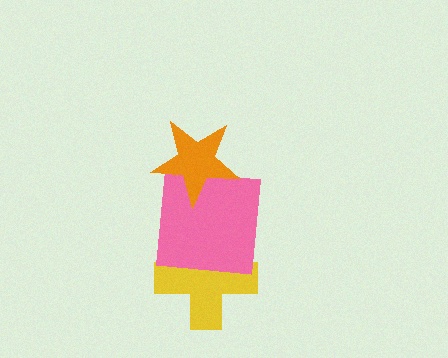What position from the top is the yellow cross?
The yellow cross is 3rd from the top.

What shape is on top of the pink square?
The orange star is on top of the pink square.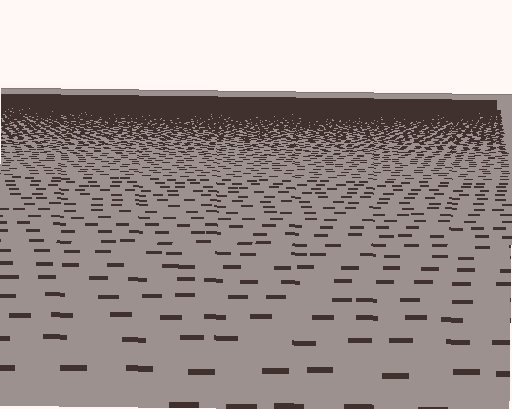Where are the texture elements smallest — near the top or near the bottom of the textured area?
Near the top.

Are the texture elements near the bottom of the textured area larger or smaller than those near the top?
Larger. Near the bottom, elements are closer to the viewer and appear at a bigger on-screen size.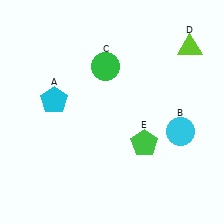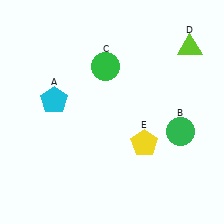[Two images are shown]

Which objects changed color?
B changed from cyan to green. E changed from green to yellow.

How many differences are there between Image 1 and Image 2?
There are 2 differences between the two images.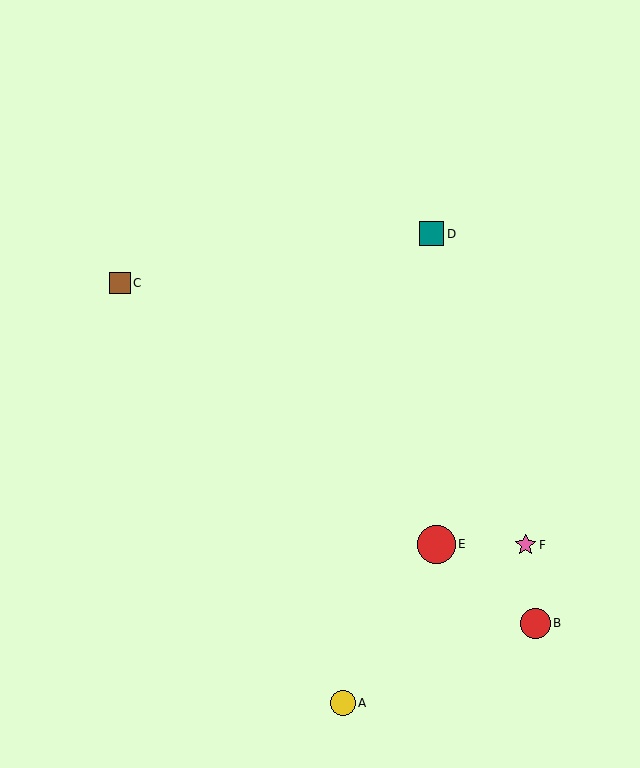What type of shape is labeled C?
Shape C is a brown square.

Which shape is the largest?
The red circle (labeled E) is the largest.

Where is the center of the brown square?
The center of the brown square is at (120, 283).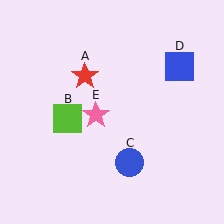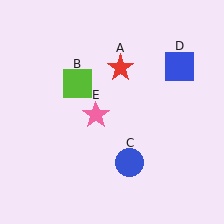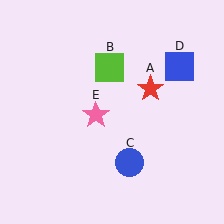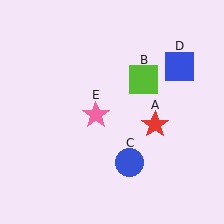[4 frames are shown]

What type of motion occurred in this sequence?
The red star (object A), lime square (object B) rotated clockwise around the center of the scene.